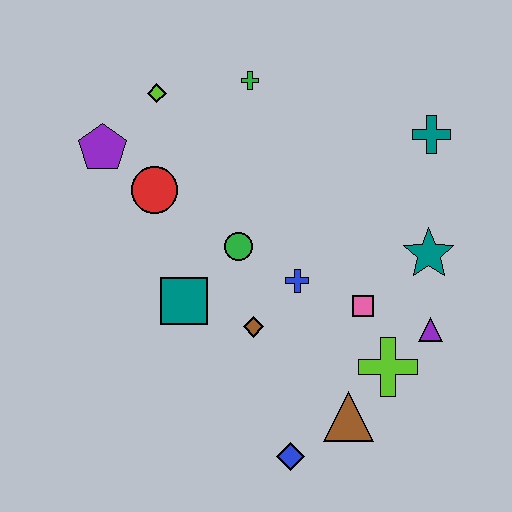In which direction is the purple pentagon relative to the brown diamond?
The purple pentagon is above the brown diamond.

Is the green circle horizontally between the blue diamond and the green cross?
No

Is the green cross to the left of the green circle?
No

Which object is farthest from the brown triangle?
The lime diamond is farthest from the brown triangle.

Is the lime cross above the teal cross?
No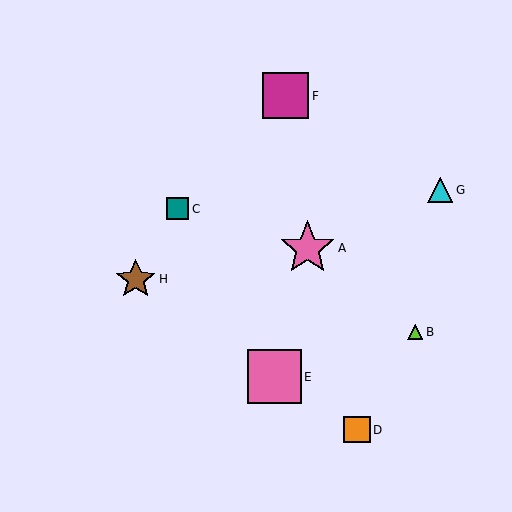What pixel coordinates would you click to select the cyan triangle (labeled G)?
Click at (440, 190) to select the cyan triangle G.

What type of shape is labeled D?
Shape D is an orange square.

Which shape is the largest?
The pink star (labeled A) is the largest.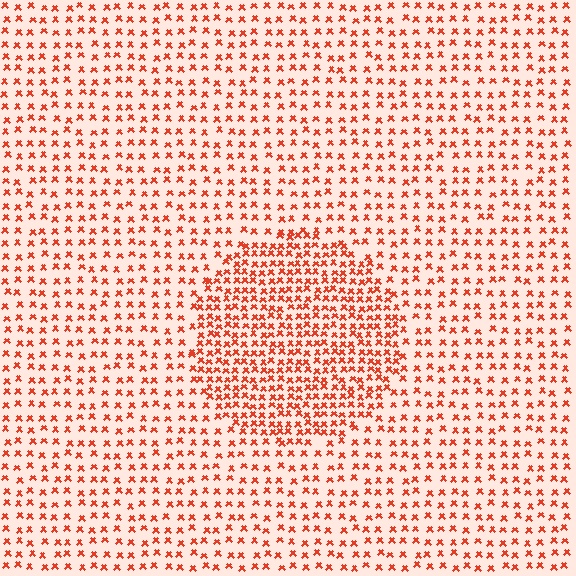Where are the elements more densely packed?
The elements are more densely packed inside the circle boundary.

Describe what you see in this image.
The image contains small red elements arranged at two different densities. A circle-shaped region is visible where the elements are more densely packed than the surrounding area.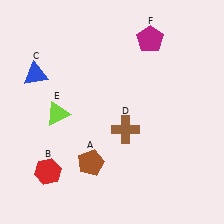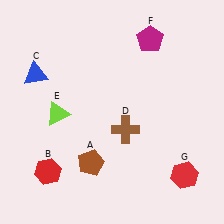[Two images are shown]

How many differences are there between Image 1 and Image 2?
There is 1 difference between the two images.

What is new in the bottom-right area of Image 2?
A red hexagon (G) was added in the bottom-right area of Image 2.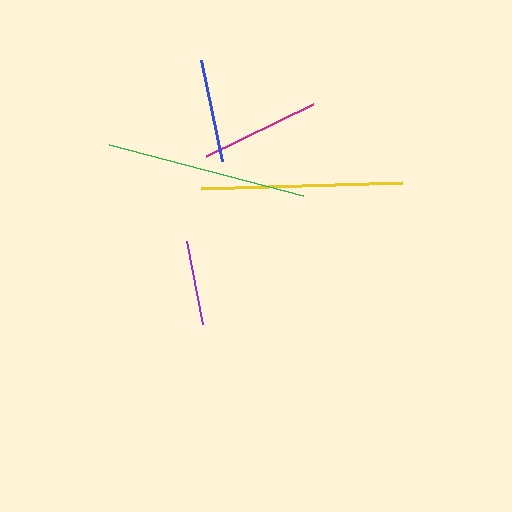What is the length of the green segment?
The green segment is approximately 201 pixels long.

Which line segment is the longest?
The yellow line is the longest at approximately 201 pixels.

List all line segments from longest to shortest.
From longest to shortest: yellow, green, magenta, blue, purple.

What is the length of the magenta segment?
The magenta segment is approximately 118 pixels long.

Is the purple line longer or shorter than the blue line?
The blue line is longer than the purple line.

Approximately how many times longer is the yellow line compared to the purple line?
The yellow line is approximately 2.4 times the length of the purple line.